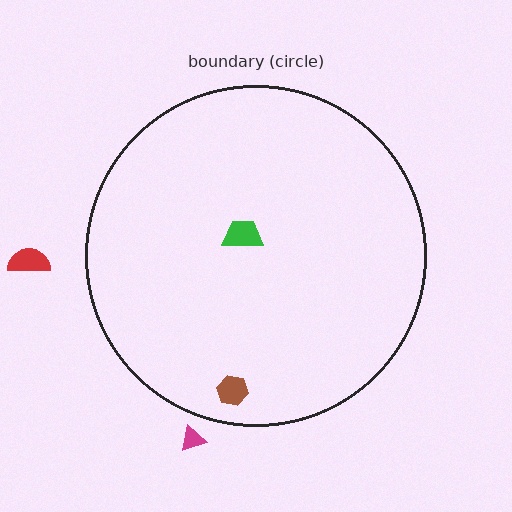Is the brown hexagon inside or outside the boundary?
Inside.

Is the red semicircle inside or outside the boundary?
Outside.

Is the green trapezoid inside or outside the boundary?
Inside.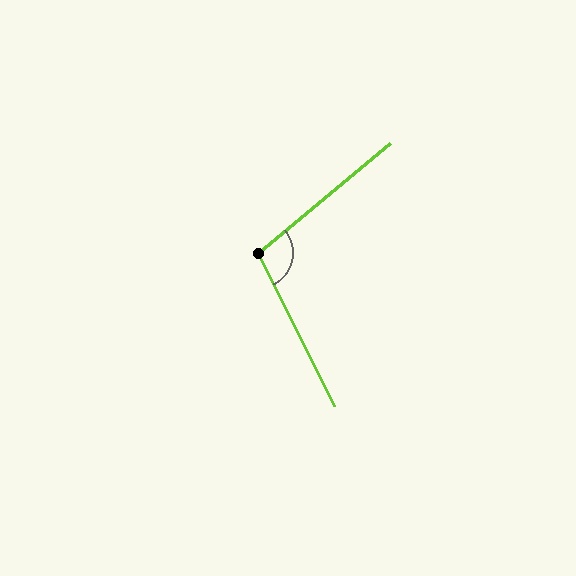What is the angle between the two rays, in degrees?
Approximately 103 degrees.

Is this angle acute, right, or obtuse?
It is obtuse.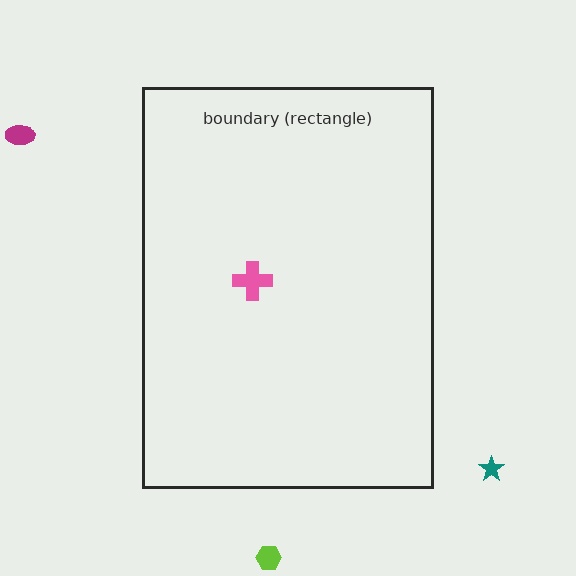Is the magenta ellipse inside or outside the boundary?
Outside.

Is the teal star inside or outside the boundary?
Outside.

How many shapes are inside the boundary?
1 inside, 3 outside.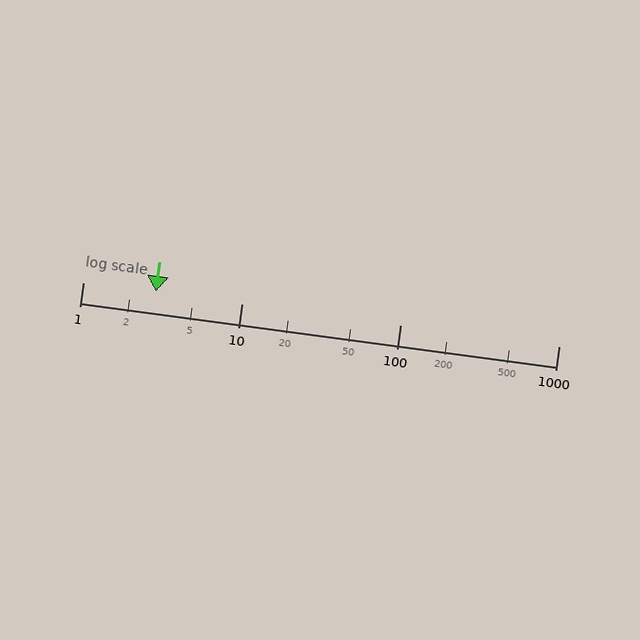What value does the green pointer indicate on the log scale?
The pointer indicates approximately 2.9.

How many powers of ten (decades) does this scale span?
The scale spans 3 decades, from 1 to 1000.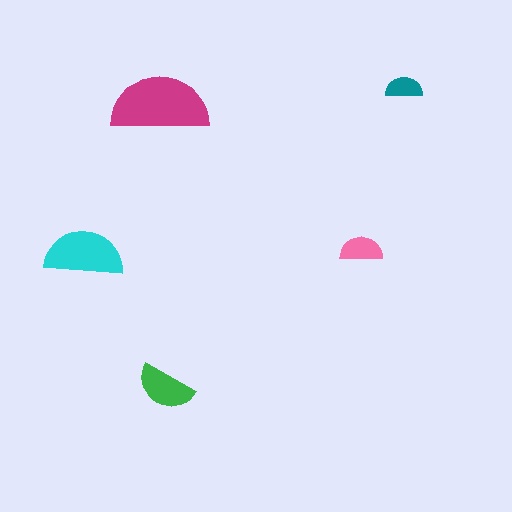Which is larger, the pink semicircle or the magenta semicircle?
The magenta one.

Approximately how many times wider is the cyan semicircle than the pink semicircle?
About 2 times wider.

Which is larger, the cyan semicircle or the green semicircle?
The cyan one.